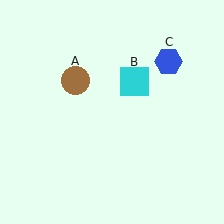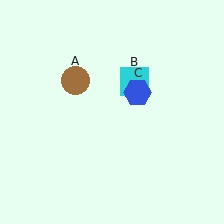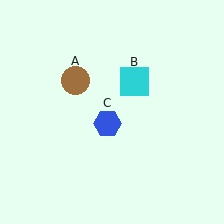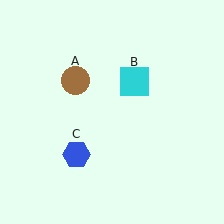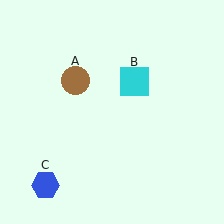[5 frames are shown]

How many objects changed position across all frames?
1 object changed position: blue hexagon (object C).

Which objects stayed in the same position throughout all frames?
Brown circle (object A) and cyan square (object B) remained stationary.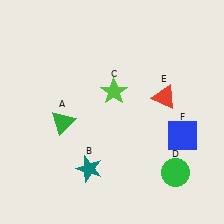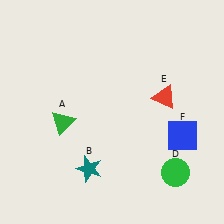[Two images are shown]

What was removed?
The lime star (C) was removed in Image 2.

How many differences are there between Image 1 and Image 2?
There is 1 difference between the two images.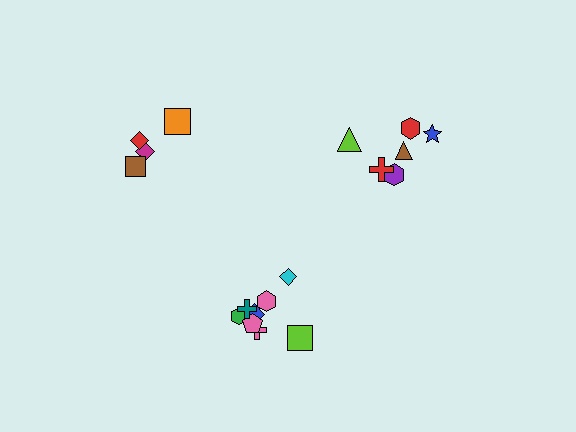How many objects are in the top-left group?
There are 4 objects.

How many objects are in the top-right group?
There are 6 objects.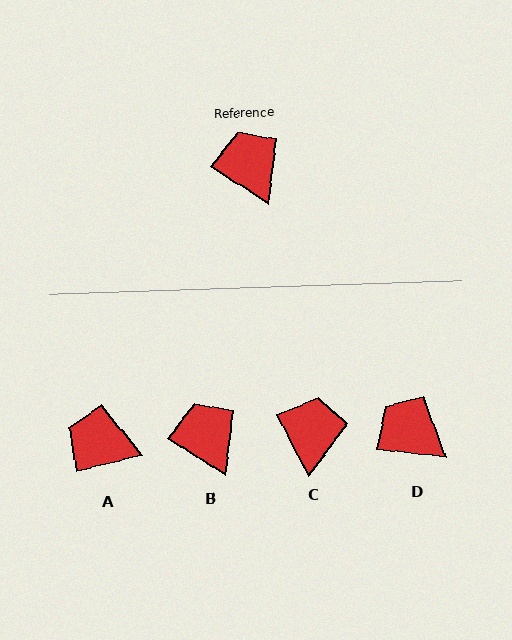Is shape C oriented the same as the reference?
No, it is off by about 30 degrees.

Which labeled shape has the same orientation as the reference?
B.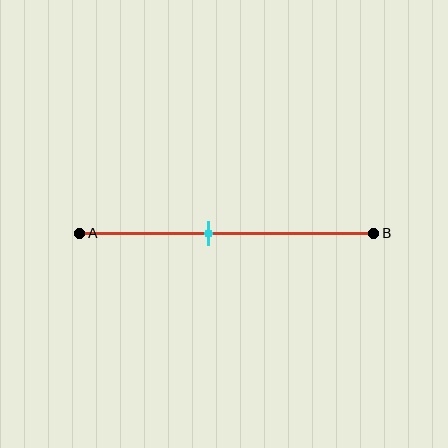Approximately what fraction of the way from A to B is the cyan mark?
The cyan mark is approximately 45% of the way from A to B.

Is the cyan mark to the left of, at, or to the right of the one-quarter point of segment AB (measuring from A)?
The cyan mark is to the right of the one-quarter point of segment AB.